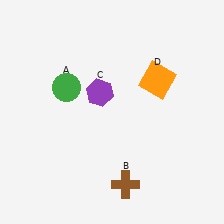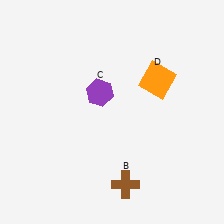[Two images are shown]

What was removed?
The green circle (A) was removed in Image 2.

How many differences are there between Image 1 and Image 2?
There is 1 difference between the two images.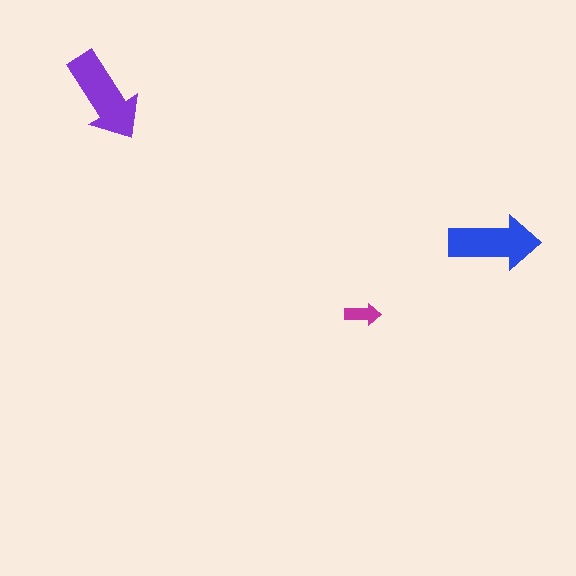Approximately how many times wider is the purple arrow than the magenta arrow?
About 2.5 times wider.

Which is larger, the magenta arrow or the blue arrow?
The blue one.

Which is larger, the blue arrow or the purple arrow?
The purple one.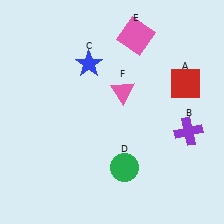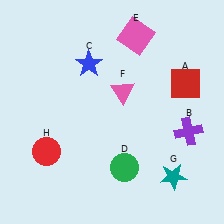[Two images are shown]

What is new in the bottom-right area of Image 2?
A teal star (G) was added in the bottom-right area of Image 2.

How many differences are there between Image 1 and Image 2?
There are 2 differences between the two images.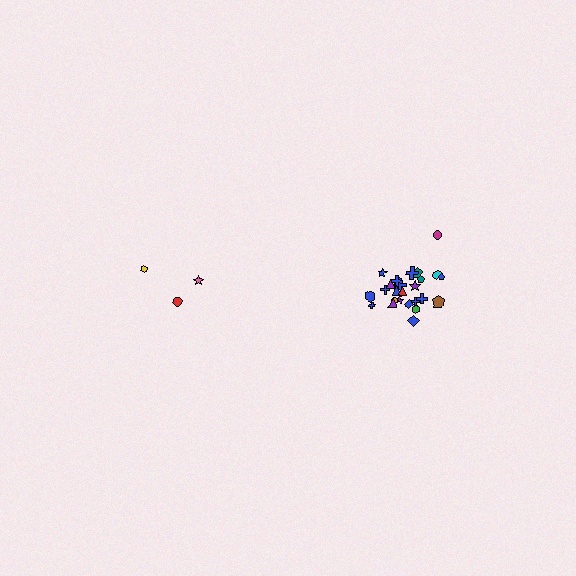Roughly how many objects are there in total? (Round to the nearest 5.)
Roughly 30 objects in total.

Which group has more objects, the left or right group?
The right group.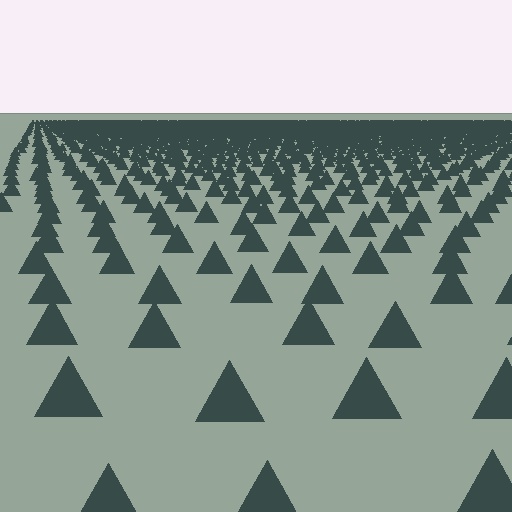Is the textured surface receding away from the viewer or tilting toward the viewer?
The surface is receding away from the viewer. Texture elements get smaller and denser toward the top.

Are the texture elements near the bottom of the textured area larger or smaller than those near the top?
Larger. Near the bottom, elements are closer to the viewer and appear at a bigger on-screen size.